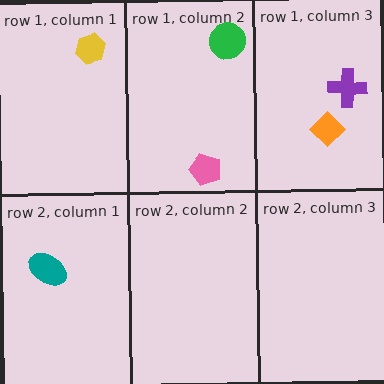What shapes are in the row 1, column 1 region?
The yellow hexagon.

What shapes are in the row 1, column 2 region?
The pink pentagon, the green circle.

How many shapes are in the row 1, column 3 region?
2.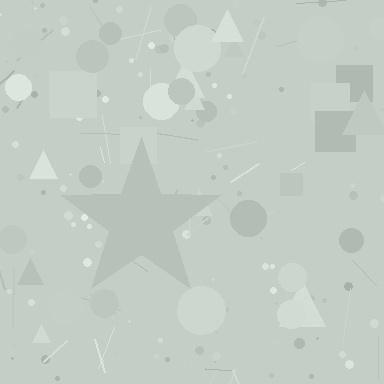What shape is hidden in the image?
A star is hidden in the image.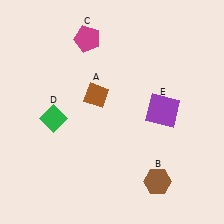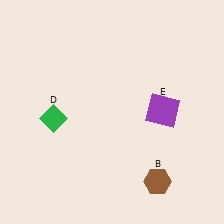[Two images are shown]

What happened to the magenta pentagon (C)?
The magenta pentagon (C) was removed in Image 2. It was in the top-left area of Image 1.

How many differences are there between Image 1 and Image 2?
There are 2 differences between the two images.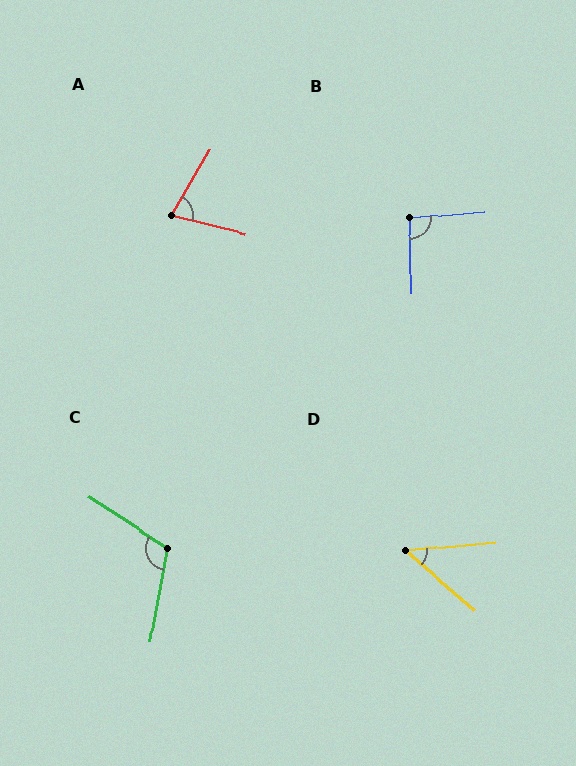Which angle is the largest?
C, at approximately 113 degrees.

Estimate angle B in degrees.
Approximately 93 degrees.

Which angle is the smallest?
D, at approximately 46 degrees.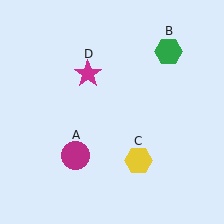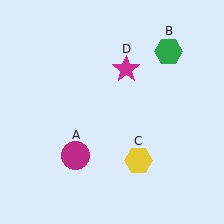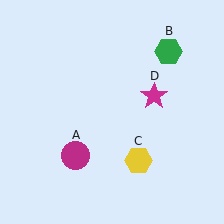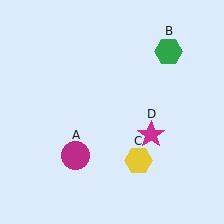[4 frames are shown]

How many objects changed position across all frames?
1 object changed position: magenta star (object D).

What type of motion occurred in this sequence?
The magenta star (object D) rotated clockwise around the center of the scene.